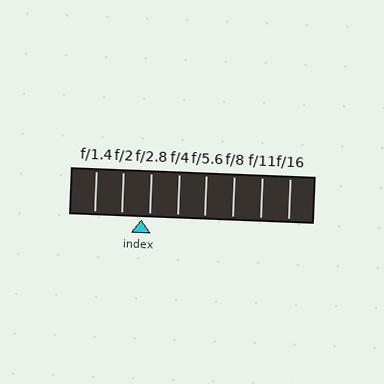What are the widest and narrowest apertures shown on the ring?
The widest aperture shown is f/1.4 and the narrowest is f/16.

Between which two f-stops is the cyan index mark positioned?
The index mark is between f/2 and f/2.8.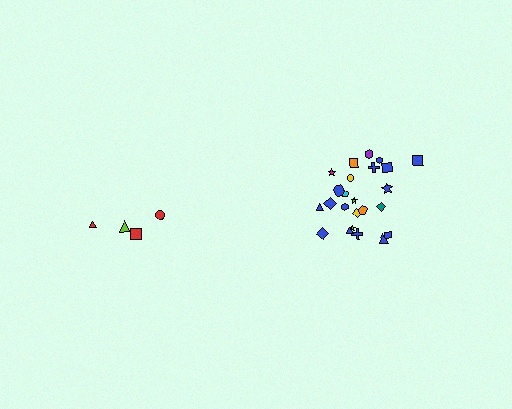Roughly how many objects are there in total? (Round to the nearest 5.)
Roughly 30 objects in total.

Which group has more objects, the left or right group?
The right group.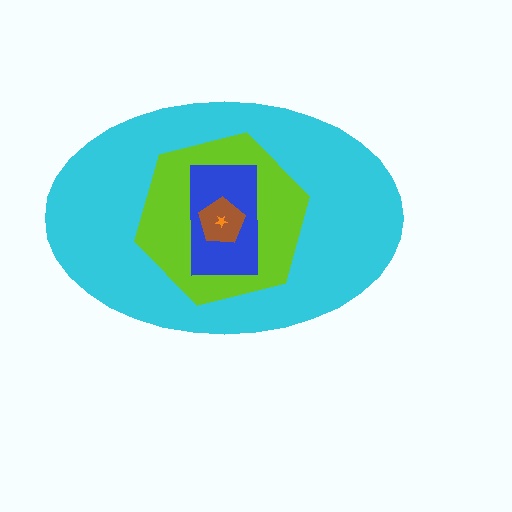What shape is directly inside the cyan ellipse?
The lime hexagon.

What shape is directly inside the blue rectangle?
The brown pentagon.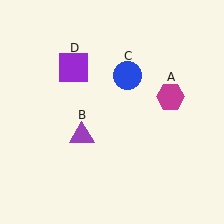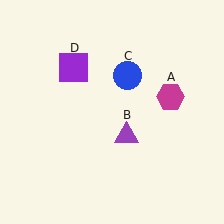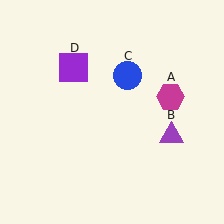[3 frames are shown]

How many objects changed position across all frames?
1 object changed position: purple triangle (object B).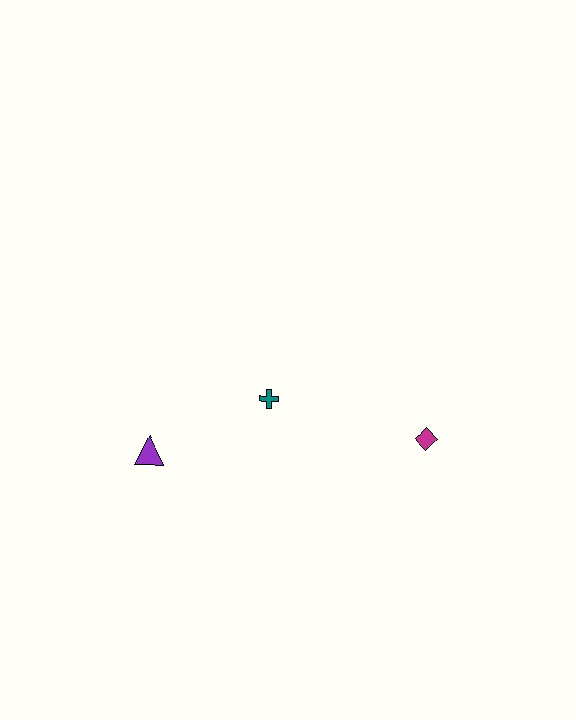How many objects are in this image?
There are 3 objects.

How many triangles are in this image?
There is 1 triangle.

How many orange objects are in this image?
There are no orange objects.